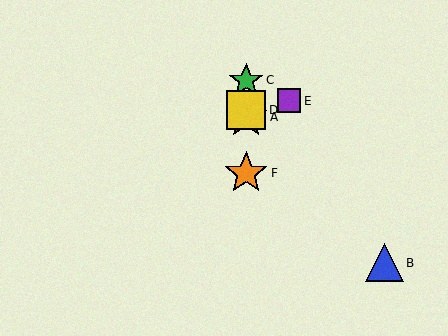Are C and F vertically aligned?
Yes, both are at x≈246.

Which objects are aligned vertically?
Objects A, C, D, F are aligned vertically.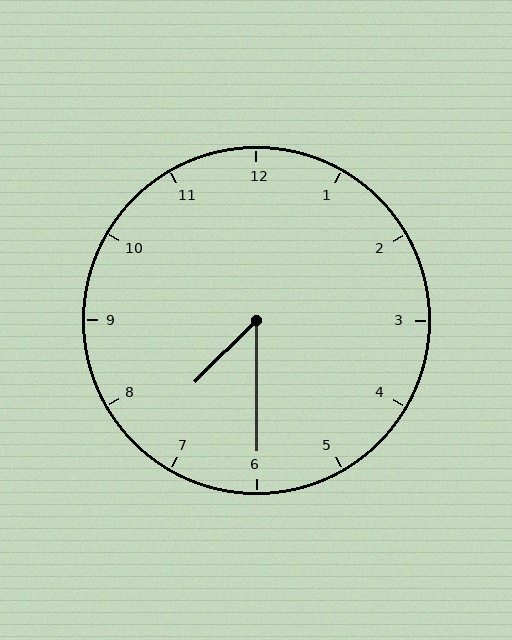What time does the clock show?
7:30.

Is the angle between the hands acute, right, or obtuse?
It is acute.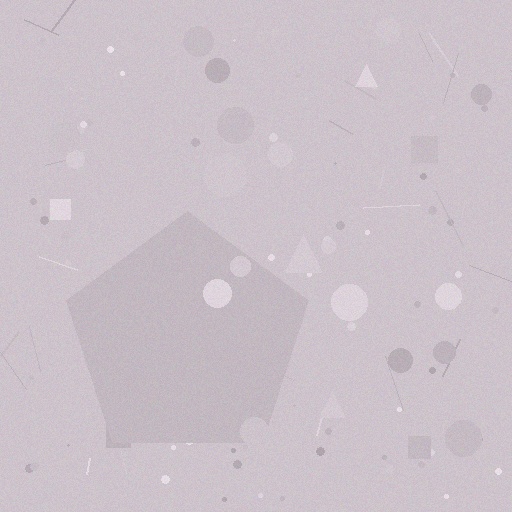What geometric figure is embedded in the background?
A pentagon is embedded in the background.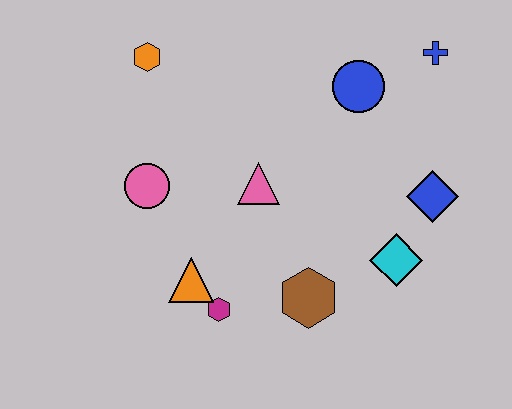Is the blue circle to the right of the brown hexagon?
Yes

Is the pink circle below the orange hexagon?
Yes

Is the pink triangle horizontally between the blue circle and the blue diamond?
No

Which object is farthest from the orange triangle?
The blue cross is farthest from the orange triangle.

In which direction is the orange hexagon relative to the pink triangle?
The orange hexagon is above the pink triangle.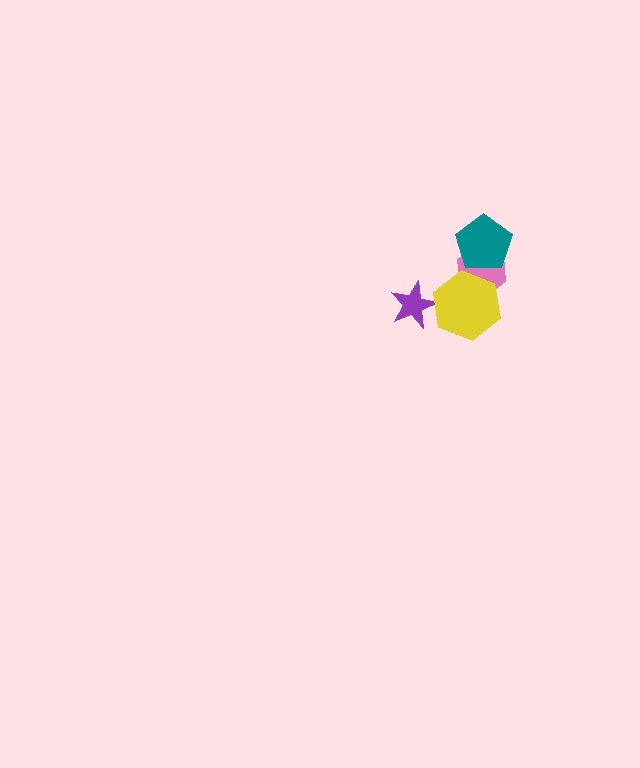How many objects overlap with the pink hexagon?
2 objects overlap with the pink hexagon.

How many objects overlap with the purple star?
1 object overlaps with the purple star.